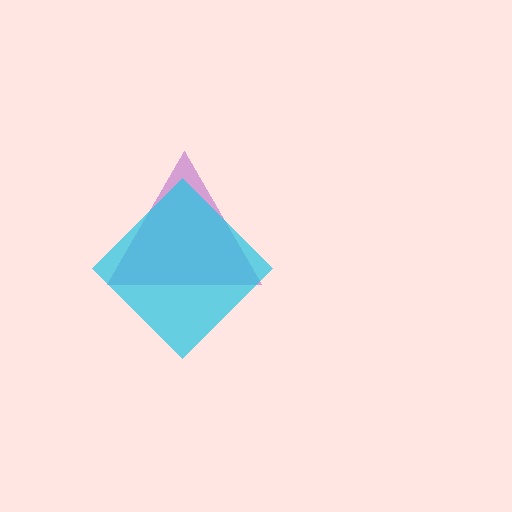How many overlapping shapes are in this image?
There are 2 overlapping shapes in the image.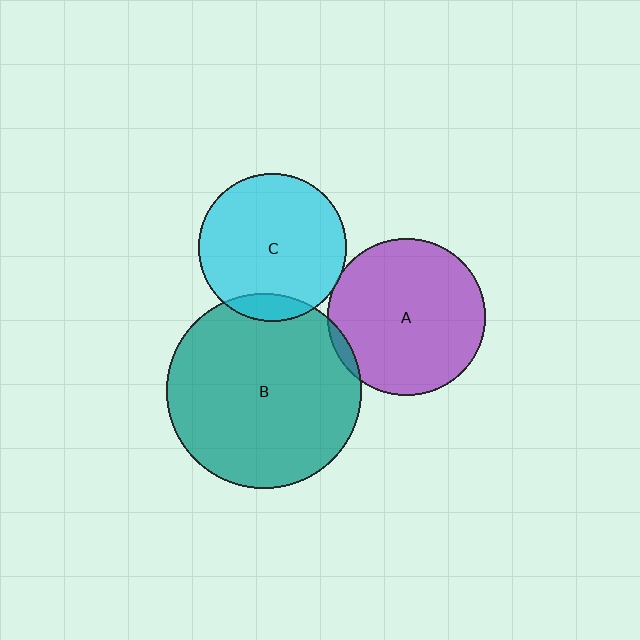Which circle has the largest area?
Circle B (teal).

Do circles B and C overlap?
Yes.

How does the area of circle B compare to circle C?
Approximately 1.7 times.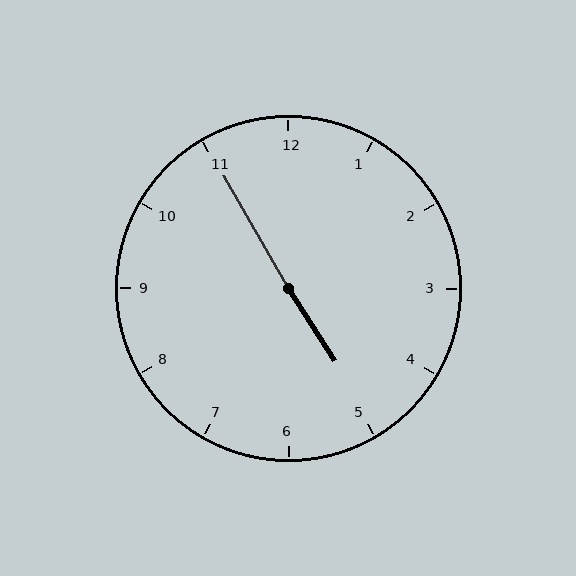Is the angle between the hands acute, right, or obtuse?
It is obtuse.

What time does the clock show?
4:55.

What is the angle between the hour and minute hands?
Approximately 178 degrees.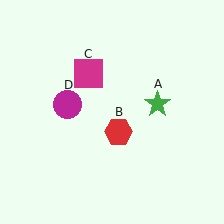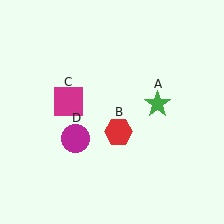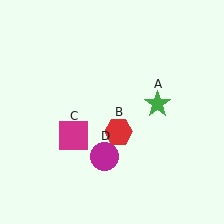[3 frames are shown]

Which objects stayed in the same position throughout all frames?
Green star (object A) and red hexagon (object B) remained stationary.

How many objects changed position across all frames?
2 objects changed position: magenta square (object C), magenta circle (object D).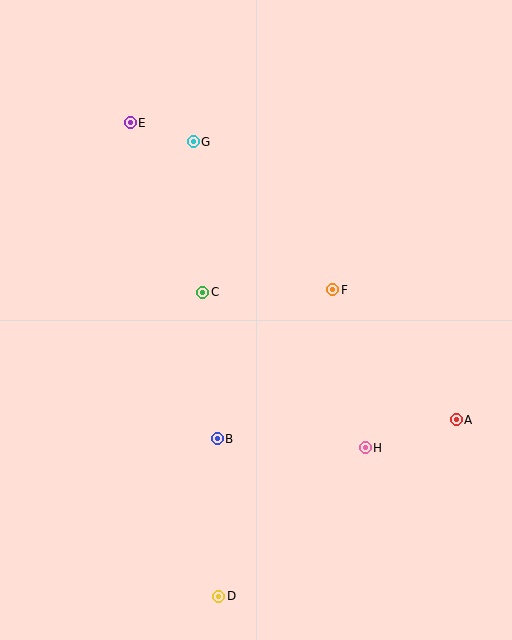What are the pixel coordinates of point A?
Point A is at (456, 420).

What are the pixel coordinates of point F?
Point F is at (333, 290).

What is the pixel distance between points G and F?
The distance between G and F is 203 pixels.